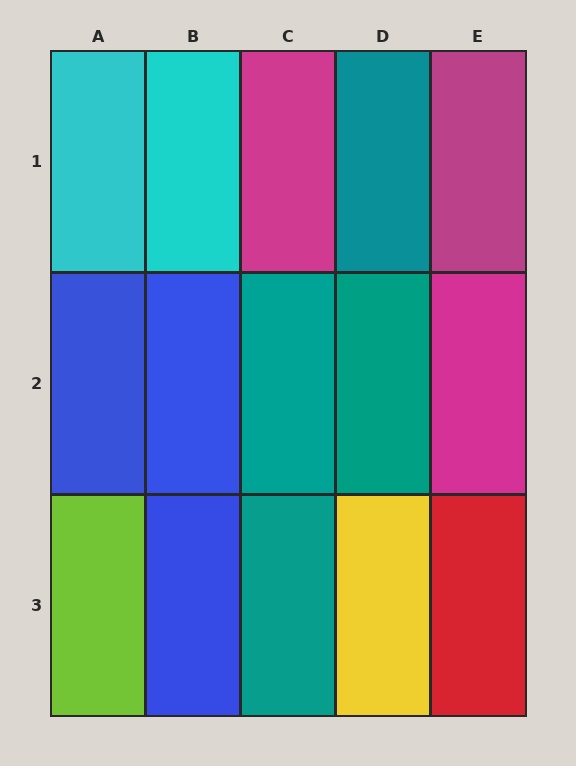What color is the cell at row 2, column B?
Blue.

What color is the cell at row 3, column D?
Yellow.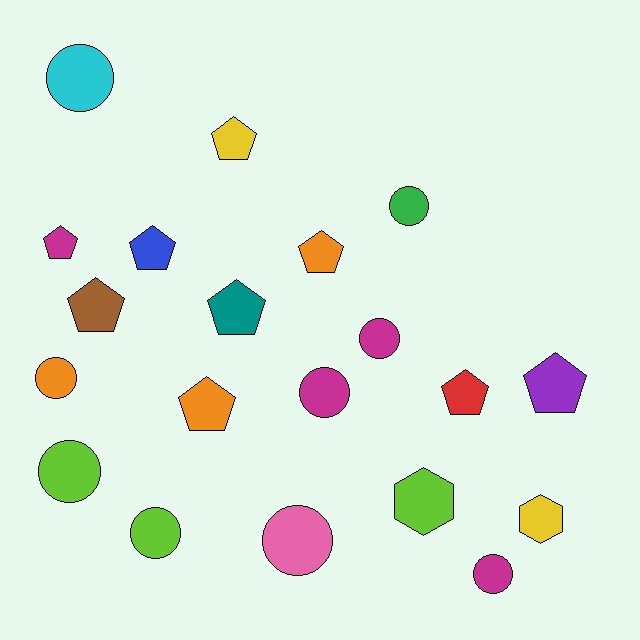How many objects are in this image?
There are 20 objects.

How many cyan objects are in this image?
There is 1 cyan object.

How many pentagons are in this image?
There are 9 pentagons.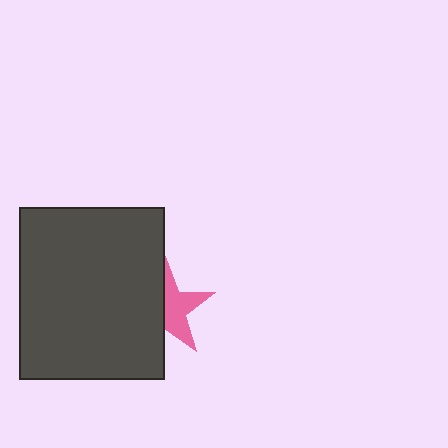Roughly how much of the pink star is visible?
About half of it is visible (roughly 50%).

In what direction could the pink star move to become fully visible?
The pink star could move right. That would shift it out from behind the dark gray rectangle entirely.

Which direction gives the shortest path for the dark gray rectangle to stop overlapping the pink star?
Moving left gives the shortest separation.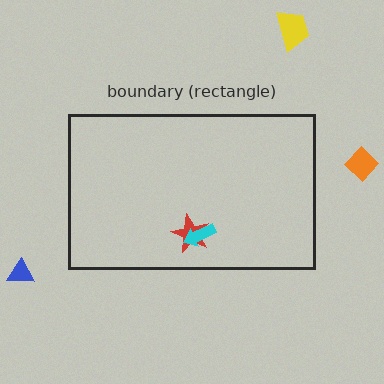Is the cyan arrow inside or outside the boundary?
Inside.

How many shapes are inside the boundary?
2 inside, 3 outside.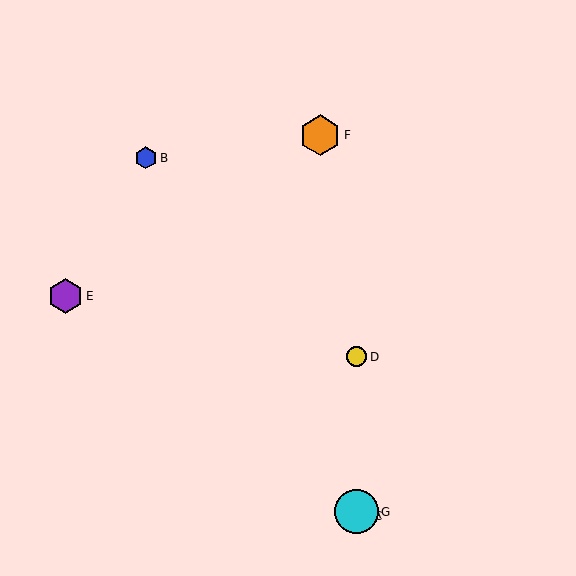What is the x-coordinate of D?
Object D is at x≈357.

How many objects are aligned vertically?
4 objects (A, C, D, G) are aligned vertically.